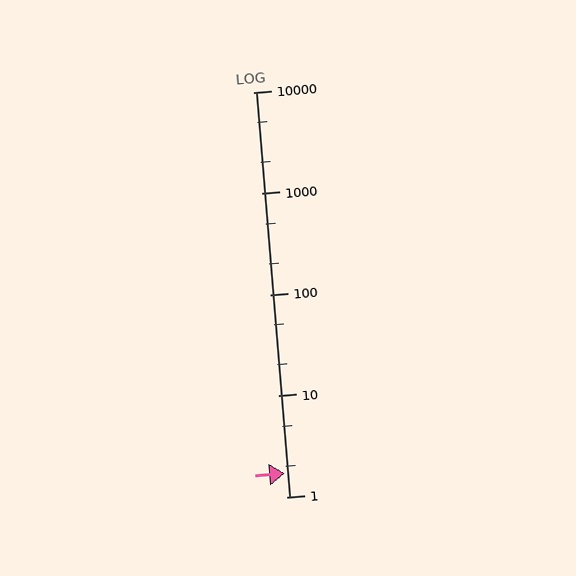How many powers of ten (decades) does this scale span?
The scale spans 4 decades, from 1 to 10000.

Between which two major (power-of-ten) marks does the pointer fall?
The pointer is between 1 and 10.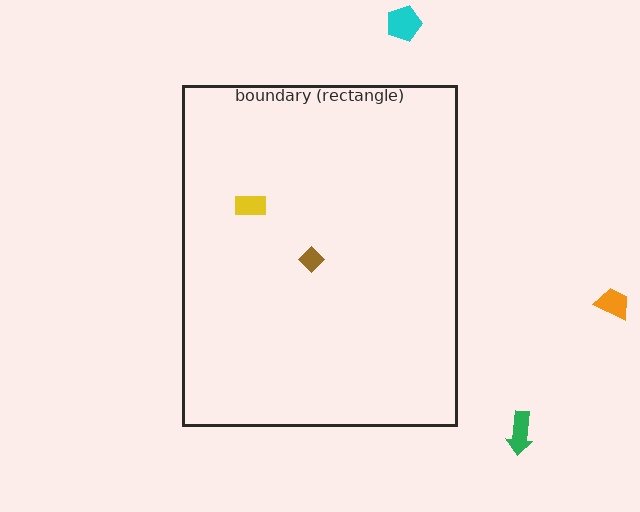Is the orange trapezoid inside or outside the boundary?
Outside.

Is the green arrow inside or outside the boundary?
Outside.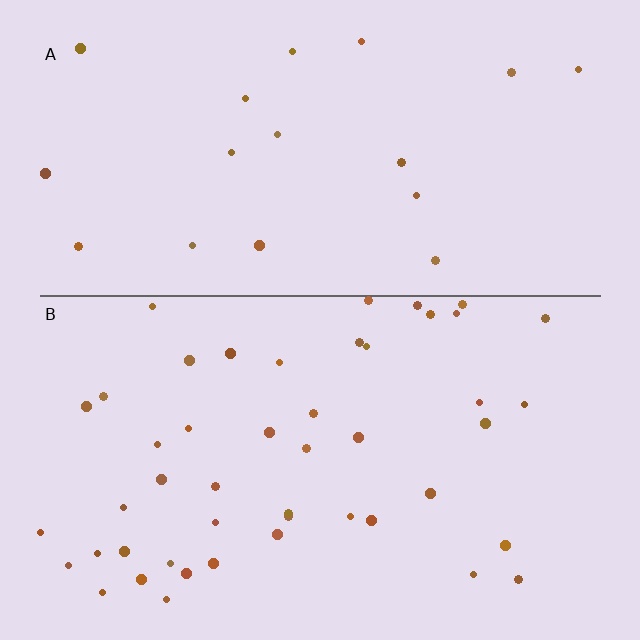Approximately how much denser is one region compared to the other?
Approximately 2.6× — region B over region A.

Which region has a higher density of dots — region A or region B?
B (the bottom).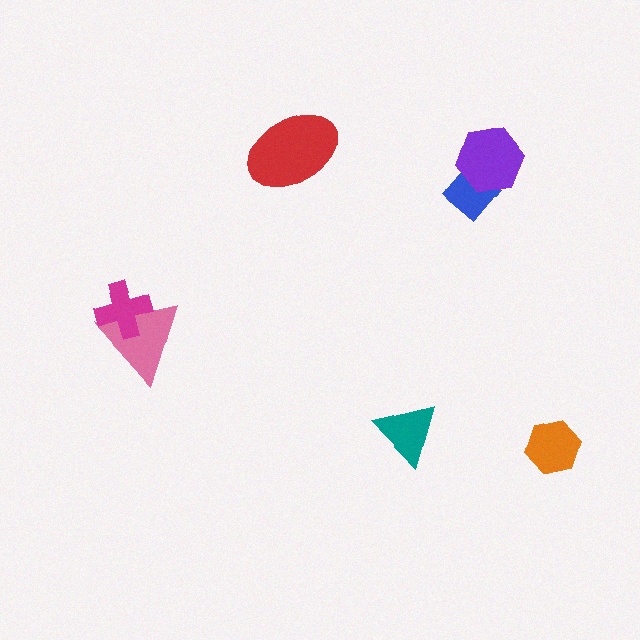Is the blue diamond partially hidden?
Yes, it is partially covered by another shape.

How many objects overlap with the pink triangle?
1 object overlaps with the pink triangle.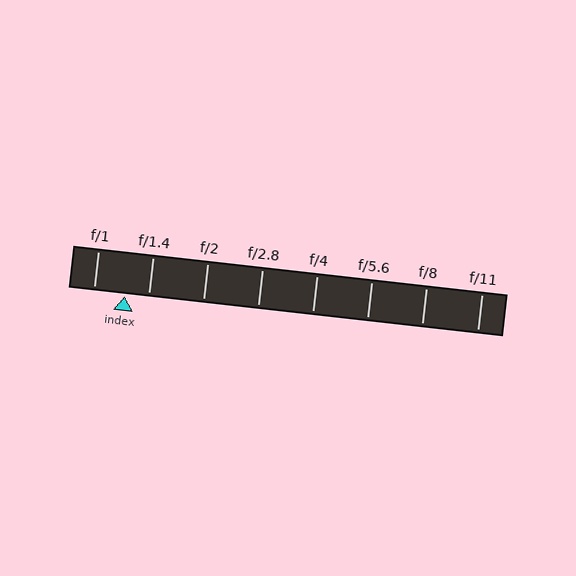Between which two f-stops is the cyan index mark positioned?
The index mark is between f/1 and f/1.4.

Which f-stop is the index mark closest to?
The index mark is closest to f/1.4.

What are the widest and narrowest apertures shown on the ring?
The widest aperture shown is f/1 and the narrowest is f/11.